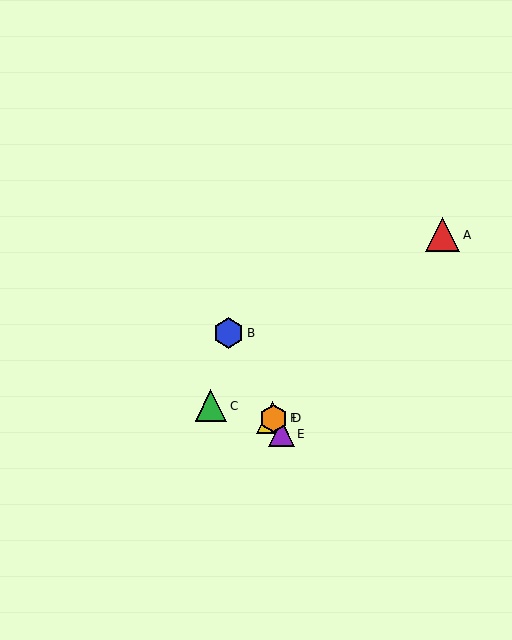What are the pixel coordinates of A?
Object A is at (443, 235).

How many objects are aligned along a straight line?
4 objects (B, D, E, F) are aligned along a straight line.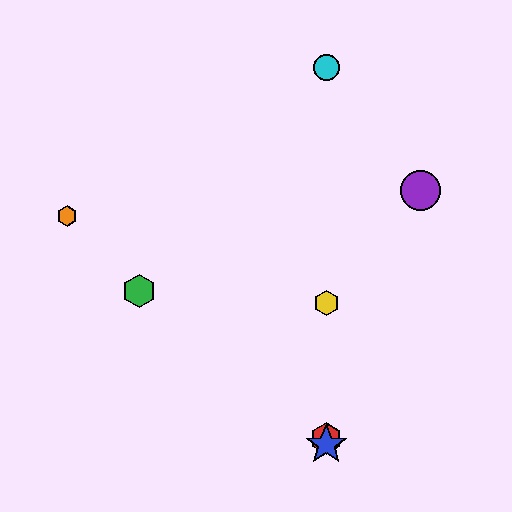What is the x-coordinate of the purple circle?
The purple circle is at x≈420.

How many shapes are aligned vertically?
4 shapes (the red hexagon, the blue star, the yellow hexagon, the cyan circle) are aligned vertically.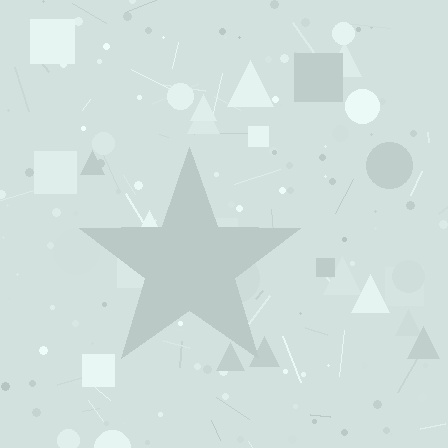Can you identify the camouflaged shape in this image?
The camouflaged shape is a star.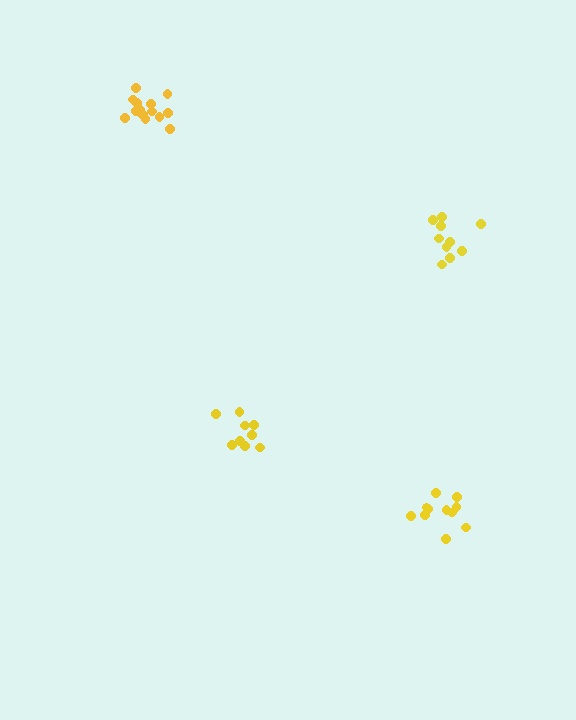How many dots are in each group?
Group 1: 10 dots, Group 2: 14 dots, Group 3: 9 dots, Group 4: 11 dots (44 total).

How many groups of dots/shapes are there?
There are 4 groups.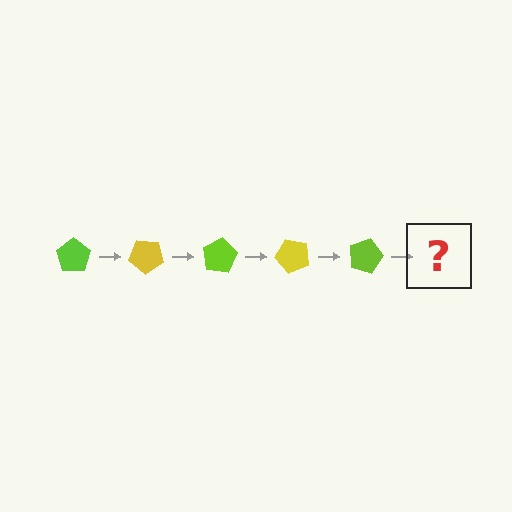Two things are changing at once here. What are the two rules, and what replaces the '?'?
The two rules are that it rotates 40 degrees each step and the color cycles through lime and yellow. The '?' should be a yellow pentagon, rotated 200 degrees from the start.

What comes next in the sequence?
The next element should be a yellow pentagon, rotated 200 degrees from the start.